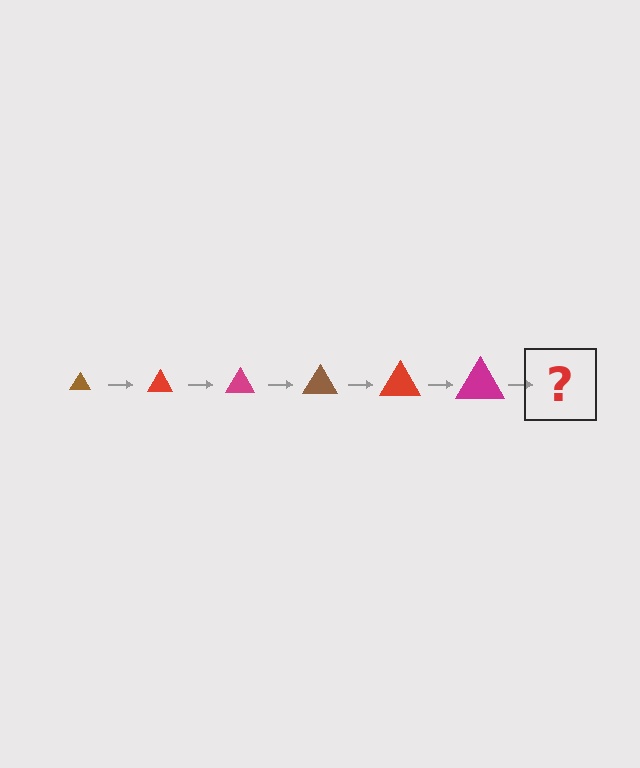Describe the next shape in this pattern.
It should be a brown triangle, larger than the previous one.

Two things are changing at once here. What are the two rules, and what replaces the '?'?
The two rules are that the triangle grows larger each step and the color cycles through brown, red, and magenta. The '?' should be a brown triangle, larger than the previous one.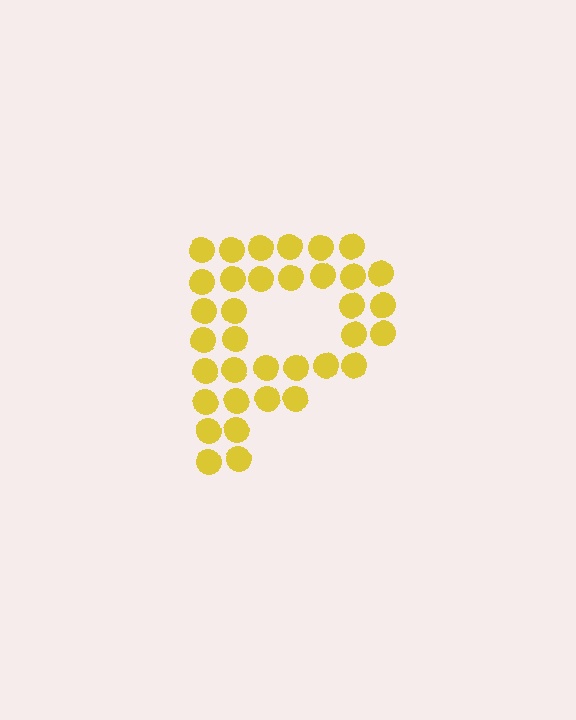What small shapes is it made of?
It is made of small circles.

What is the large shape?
The large shape is the letter P.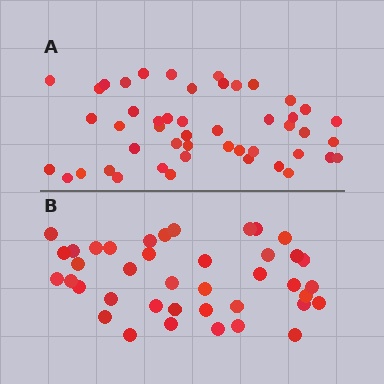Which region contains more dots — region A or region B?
Region A (the top region) has more dots.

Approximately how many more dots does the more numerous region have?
Region A has roughly 8 or so more dots than region B.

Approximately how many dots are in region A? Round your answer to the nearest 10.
About 50 dots. (The exact count is 48, which rounds to 50.)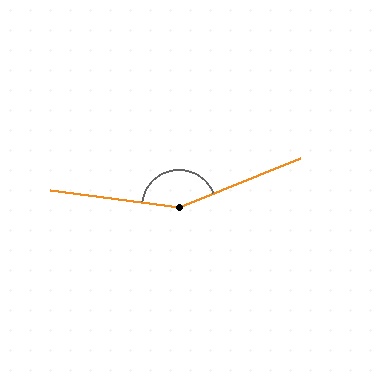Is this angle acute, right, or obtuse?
It is obtuse.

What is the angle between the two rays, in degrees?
Approximately 151 degrees.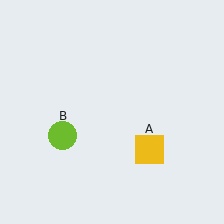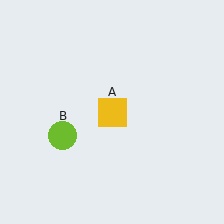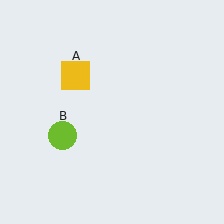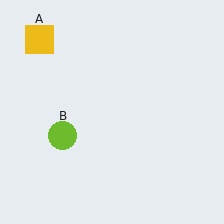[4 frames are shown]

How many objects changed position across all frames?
1 object changed position: yellow square (object A).